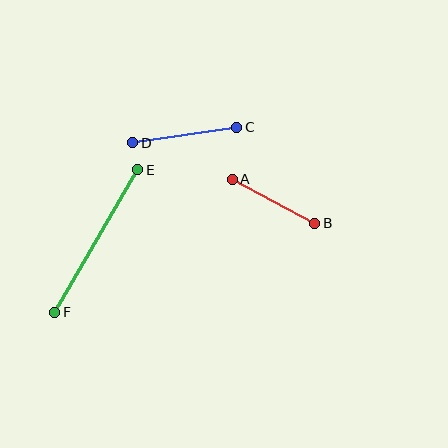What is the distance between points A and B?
The distance is approximately 93 pixels.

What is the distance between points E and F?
The distance is approximately 165 pixels.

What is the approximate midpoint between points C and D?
The midpoint is at approximately (185, 135) pixels.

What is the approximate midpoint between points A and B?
The midpoint is at approximately (273, 201) pixels.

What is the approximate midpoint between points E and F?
The midpoint is at approximately (96, 241) pixels.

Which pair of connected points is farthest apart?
Points E and F are farthest apart.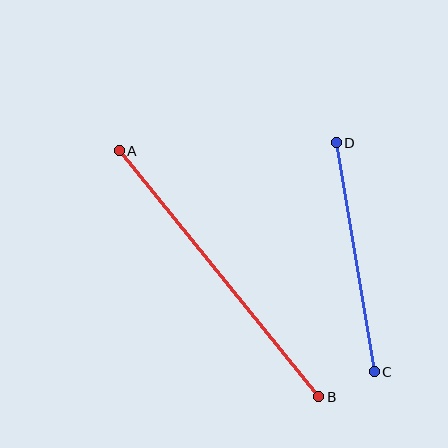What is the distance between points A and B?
The distance is approximately 316 pixels.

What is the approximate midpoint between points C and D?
The midpoint is at approximately (355, 257) pixels.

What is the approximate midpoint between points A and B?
The midpoint is at approximately (219, 274) pixels.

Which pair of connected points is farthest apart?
Points A and B are farthest apart.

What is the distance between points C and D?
The distance is approximately 232 pixels.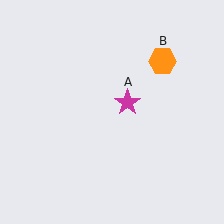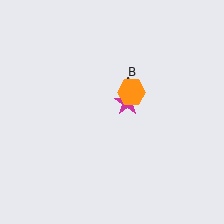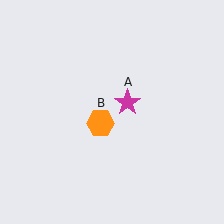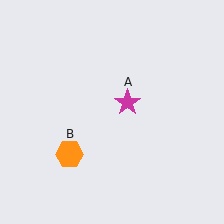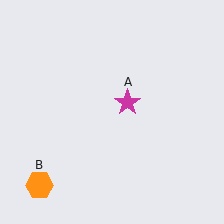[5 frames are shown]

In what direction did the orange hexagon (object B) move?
The orange hexagon (object B) moved down and to the left.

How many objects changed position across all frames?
1 object changed position: orange hexagon (object B).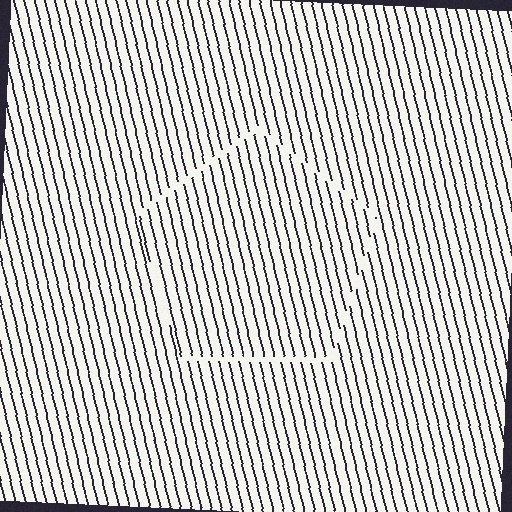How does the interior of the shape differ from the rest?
The interior of the shape contains the same grating, shifted by half a period — the contour is defined by the phase discontinuity where line-ends from the inner and outer gratings abut.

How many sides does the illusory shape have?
5 sides — the line-ends trace a pentagon.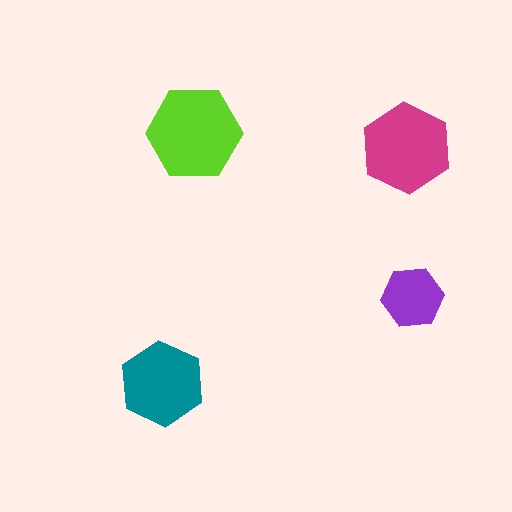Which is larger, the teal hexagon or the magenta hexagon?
The magenta one.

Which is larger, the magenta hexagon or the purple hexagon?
The magenta one.